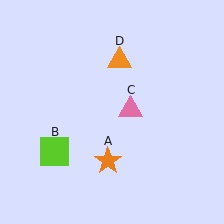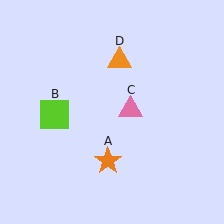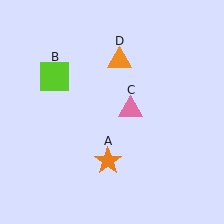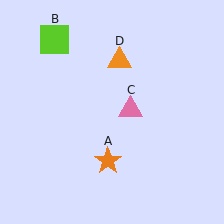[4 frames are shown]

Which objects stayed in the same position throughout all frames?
Orange star (object A) and pink triangle (object C) and orange triangle (object D) remained stationary.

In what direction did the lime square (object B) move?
The lime square (object B) moved up.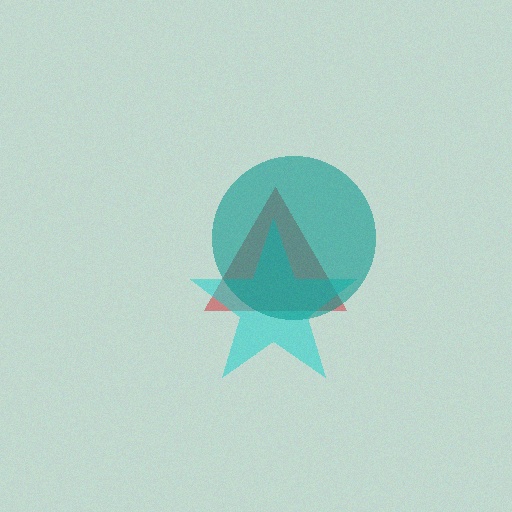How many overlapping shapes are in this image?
There are 3 overlapping shapes in the image.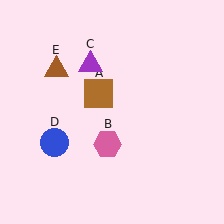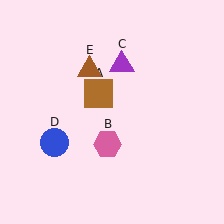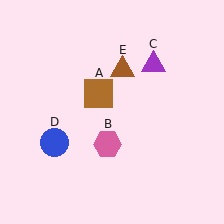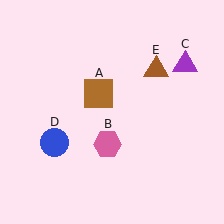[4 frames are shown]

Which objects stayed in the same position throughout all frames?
Brown square (object A) and pink hexagon (object B) and blue circle (object D) remained stationary.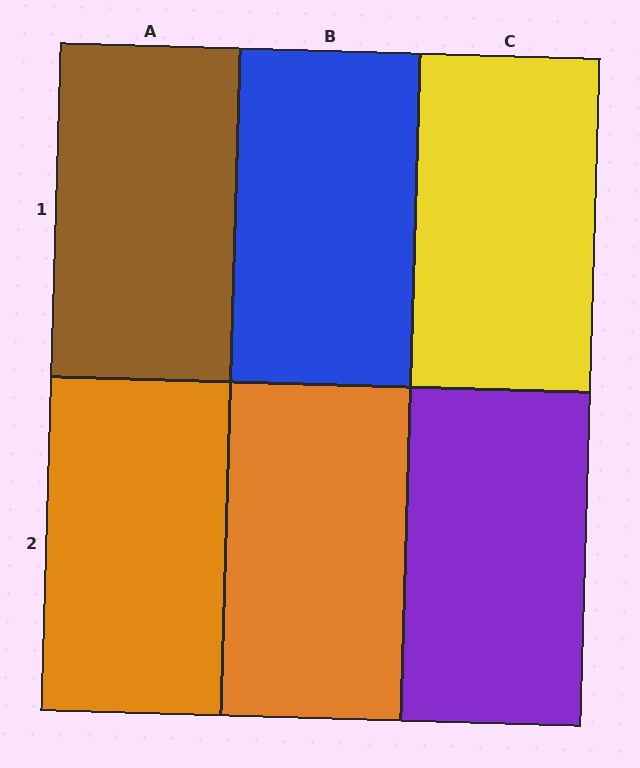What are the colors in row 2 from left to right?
Orange, orange, purple.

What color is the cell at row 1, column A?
Brown.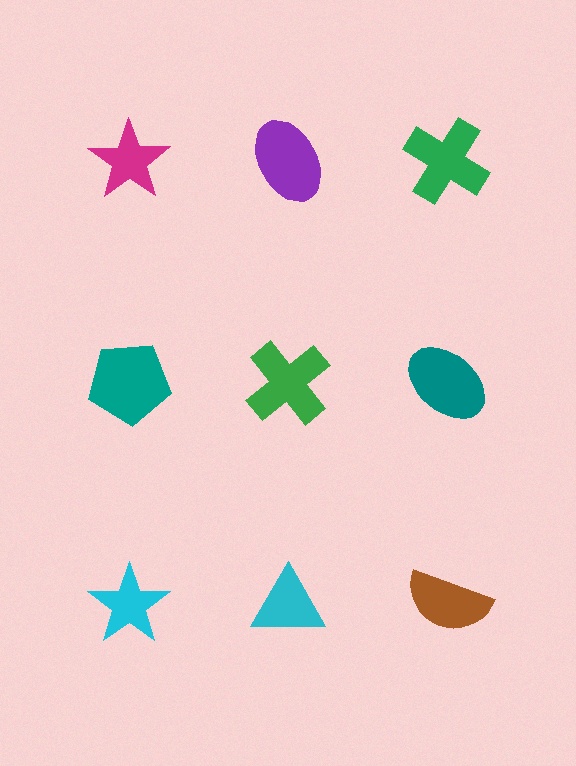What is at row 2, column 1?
A teal pentagon.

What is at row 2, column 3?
A teal ellipse.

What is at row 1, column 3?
A green cross.